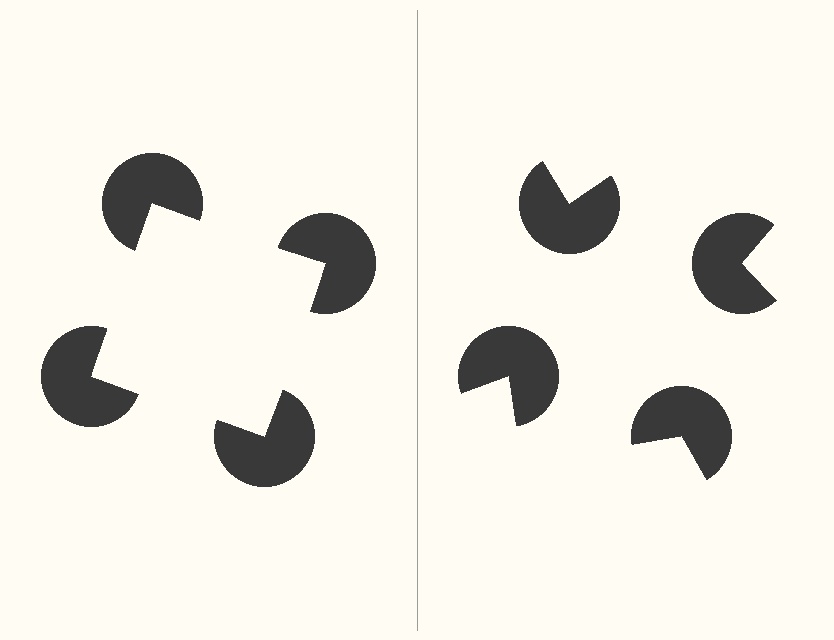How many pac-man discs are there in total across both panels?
8 — 4 on each side.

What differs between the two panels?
The pac-man discs are positioned identically on both sides; only the wedge orientations differ. On the left they align to a square; on the right they are misaligned.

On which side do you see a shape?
An illusory square appears on the left side. On the right side the wedge cuts are rotated, so no coherent shape forms.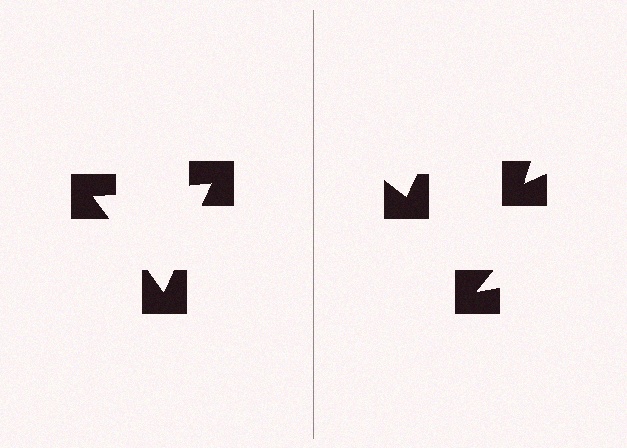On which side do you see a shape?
An illusory triangle appears on the left side. On the right side the wedge cuts are rotated, so no coherent shape forms.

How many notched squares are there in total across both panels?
6 — 3 on each side.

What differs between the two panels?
The notched squares are positioned identically on both sides; only the wedge orientations differ. On the left they align to a triangle; on the right they are misaligned.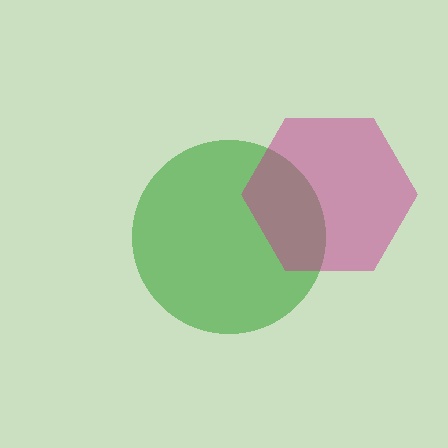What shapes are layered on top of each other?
The layered shapes are: a green circle, a magenta hexagon.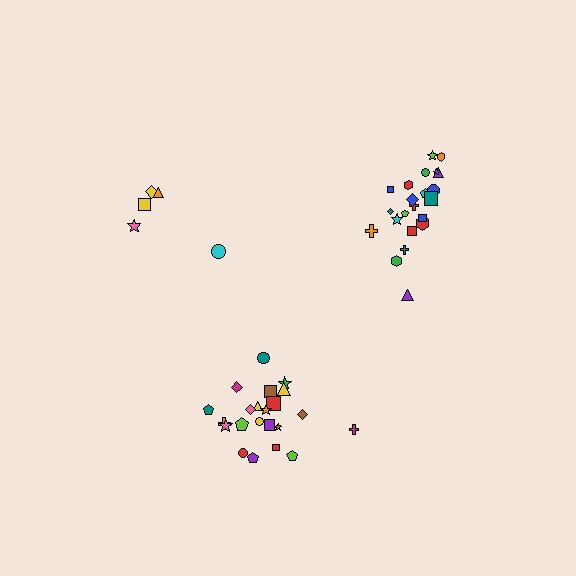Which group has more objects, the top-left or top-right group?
The top-right group.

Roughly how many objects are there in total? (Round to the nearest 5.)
Roughly 50 objects in total.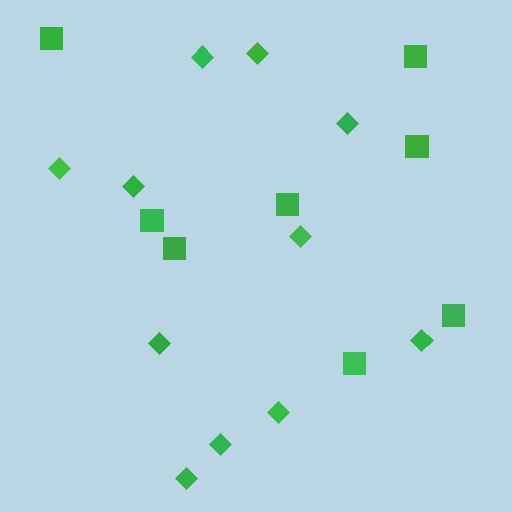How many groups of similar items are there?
There are 2 groups: one group of squares (8) and one group of diamonds (11).